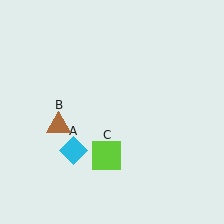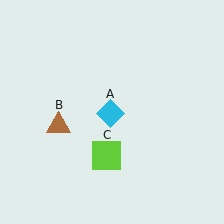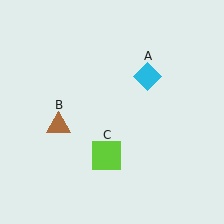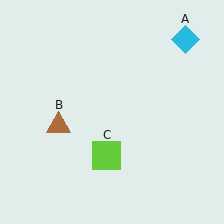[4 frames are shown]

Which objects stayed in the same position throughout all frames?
Brown triangle (object B) and lime square (object C) remained stationary.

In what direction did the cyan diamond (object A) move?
The cyan diamond (object A) moved up and to the right.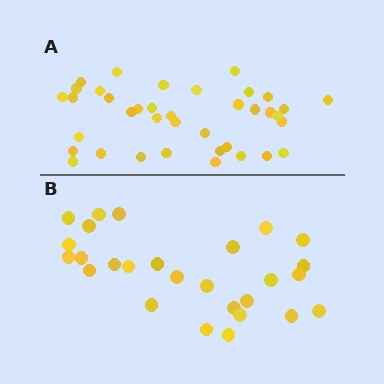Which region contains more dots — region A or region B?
Region A (the top region) has more dots.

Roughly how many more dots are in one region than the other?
Region A has roughly 12 or so more dots than region B.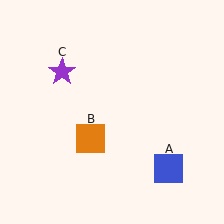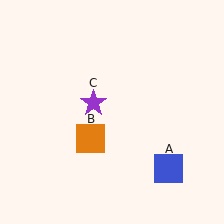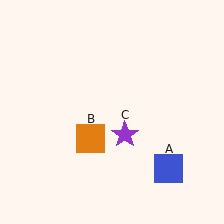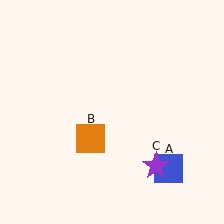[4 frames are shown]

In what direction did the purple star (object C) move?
The purple star (object C) moved down and to the right.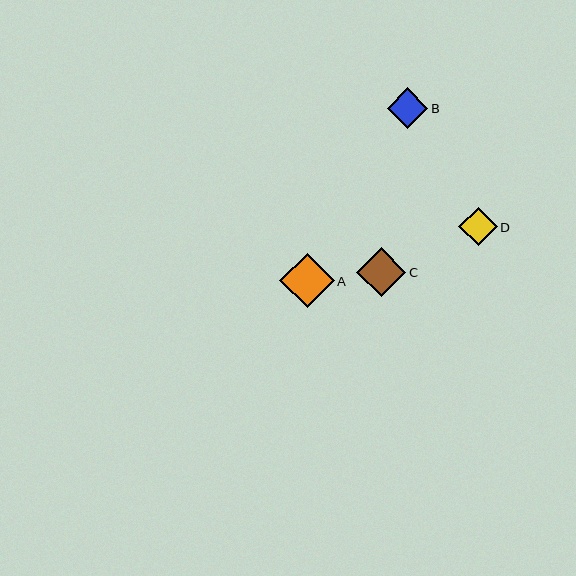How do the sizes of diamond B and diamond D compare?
Diamond B and diamond D are approximately the same size.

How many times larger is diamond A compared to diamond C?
Diamond A is approximately 1.1 times the size of diamond C.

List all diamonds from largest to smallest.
From largest to smallest: A, C, B, D.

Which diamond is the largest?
Diamond A is the largest with a size of approximately 54 pixels.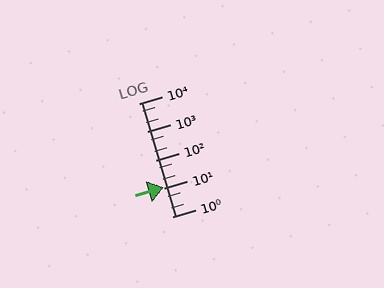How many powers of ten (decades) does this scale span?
The scale spans 4 decades, from 1 to 10000.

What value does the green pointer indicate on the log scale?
The pointer indicates approximately 11.